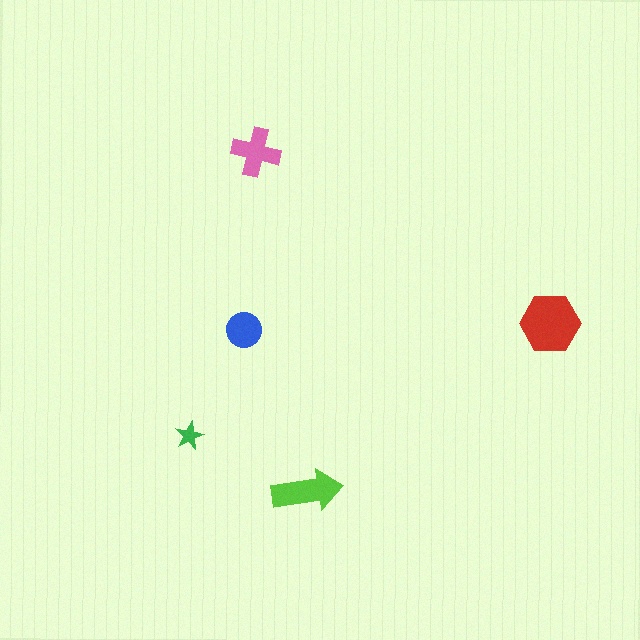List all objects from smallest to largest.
The green star, the blue circle, the pink cross, the lime arrow, the red hexagon.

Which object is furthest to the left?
The green star is leftmost.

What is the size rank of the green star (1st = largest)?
5th.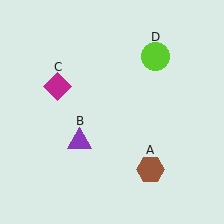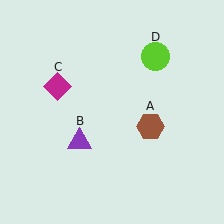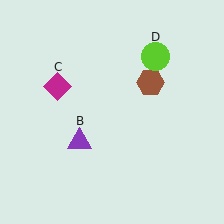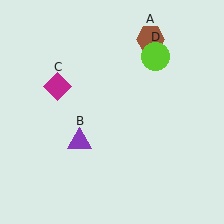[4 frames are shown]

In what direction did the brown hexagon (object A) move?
The brown hexagon (object A) moved up.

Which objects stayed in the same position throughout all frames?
Purple triangle (object B) and magenta diamond (object C) and lime circle (object D) remained stationary.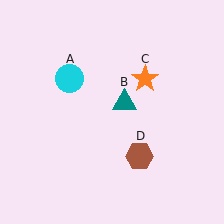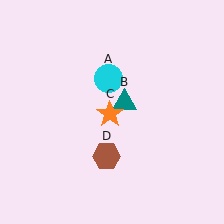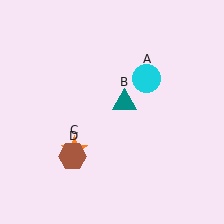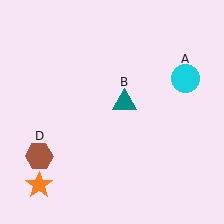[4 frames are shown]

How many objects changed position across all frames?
3 objects changed position: cyan circle (object A), orange star (object C), brown hexagon (object D).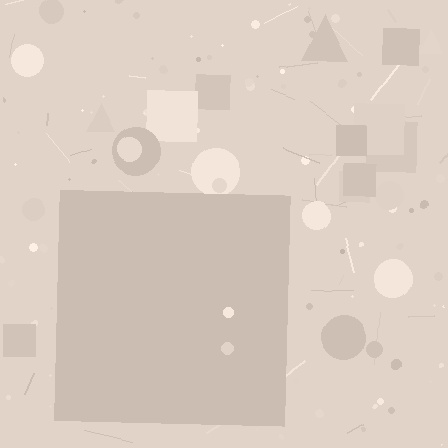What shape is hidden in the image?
A square is hidden in the image.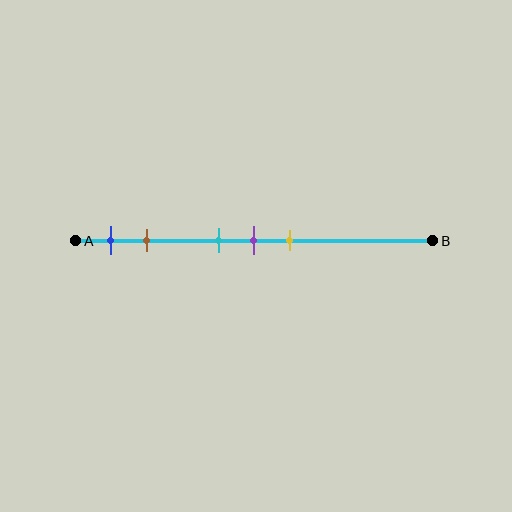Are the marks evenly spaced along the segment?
No, the marks are not evenly spaced.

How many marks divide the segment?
There are 5 marks dividing the segment.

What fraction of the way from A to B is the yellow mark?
The yellow mark is approximately 60% (0.6) of the way from A to B.